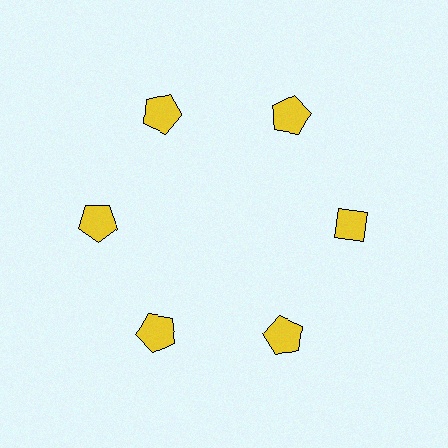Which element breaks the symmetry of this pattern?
The yellow diamond at roughly the 3 o'clock position breaks the symmetry. All other shapes are yellow pentagons.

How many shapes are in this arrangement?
There are 6 shapes arranged in a ring pattern.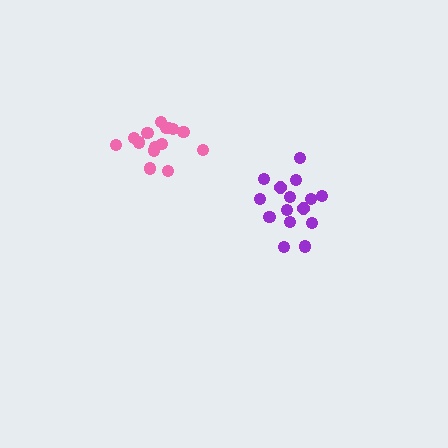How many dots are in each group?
Group 1: 15 dots, Group 2: 15 dots (30 total).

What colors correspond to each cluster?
The clusters are colored: purple, pink.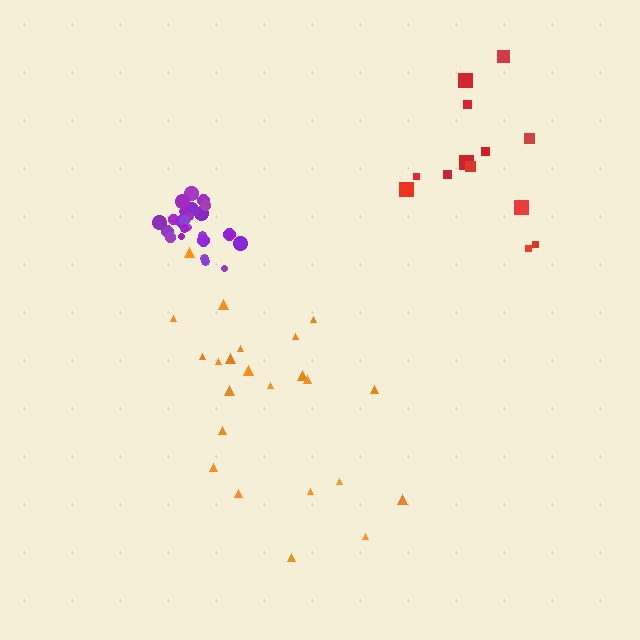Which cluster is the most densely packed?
Purple.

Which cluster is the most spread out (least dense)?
Red.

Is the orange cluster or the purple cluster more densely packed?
Purple.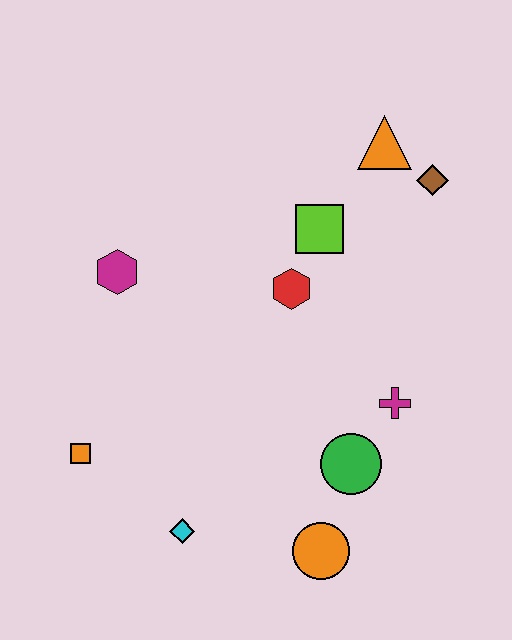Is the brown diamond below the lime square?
No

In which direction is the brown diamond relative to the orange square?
The brown diamond is to the right of the orange square.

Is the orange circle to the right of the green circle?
No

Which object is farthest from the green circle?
The orange triangle is farthest from the green circle.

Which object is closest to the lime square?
The red hexagon is closest to the lime square.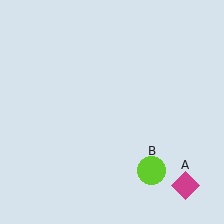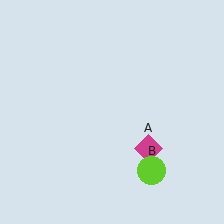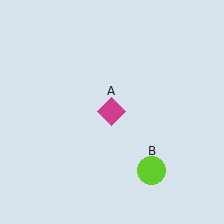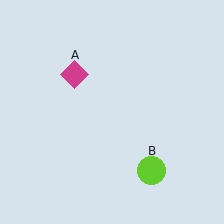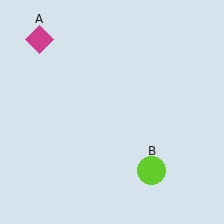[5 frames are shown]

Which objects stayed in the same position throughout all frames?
Lime circle (object B) remained stationary.